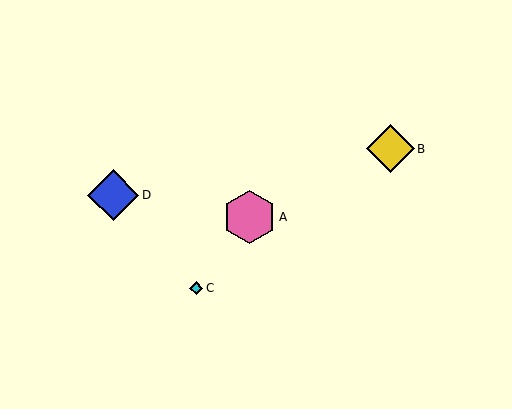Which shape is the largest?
The pink hexagon (labeled A) is the largest.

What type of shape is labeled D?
Shape D is a blue diamond.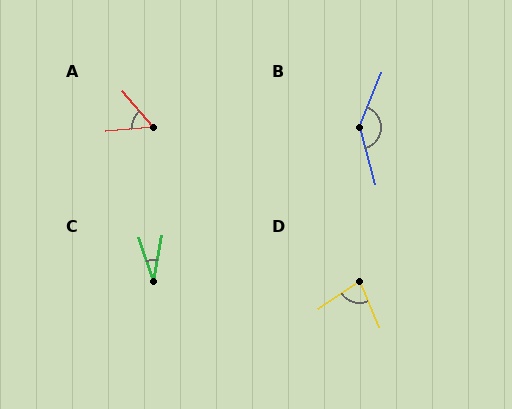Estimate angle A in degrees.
Approximately 55 degrees.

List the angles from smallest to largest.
C (29°), A (55°), D (79°), B (143°).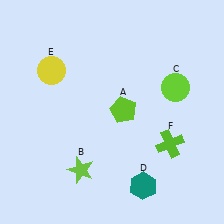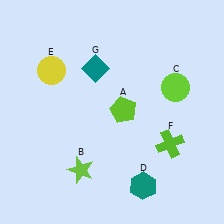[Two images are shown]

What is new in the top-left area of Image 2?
A teal diamond (G) was added in the top-left area of Image 2.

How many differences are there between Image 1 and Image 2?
There is 1 difference between the two images.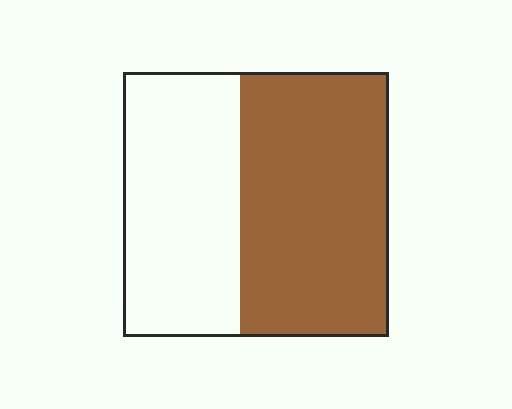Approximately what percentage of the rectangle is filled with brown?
Approximately 55%.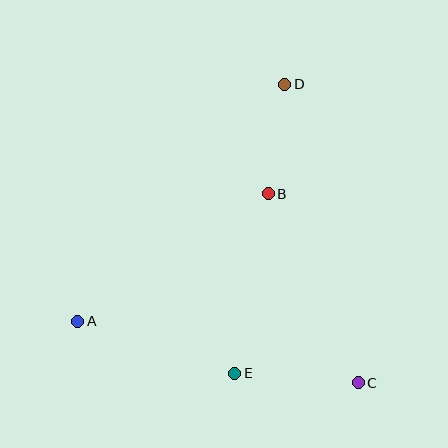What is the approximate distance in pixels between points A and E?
The distance between A and E is approximately 165 pixels.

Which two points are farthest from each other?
Points A and D are farthest from each other.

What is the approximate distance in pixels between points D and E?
The distance between D and E is approximately 293 pixels.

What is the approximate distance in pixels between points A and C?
The distance between A and C is approximately 287 pixels.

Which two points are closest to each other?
Points B and D are closest to each other.